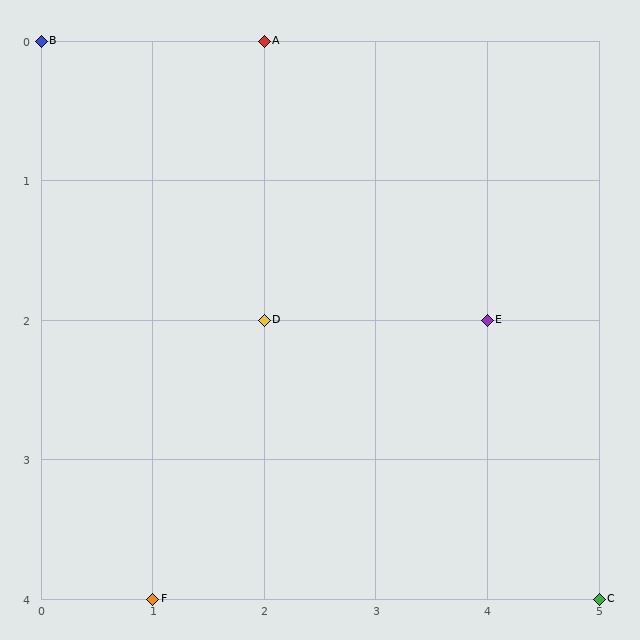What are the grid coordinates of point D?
Point D is at grid coordinates (2, 2).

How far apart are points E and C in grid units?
Points E and C are 1 column and 2 rows apart (about 2.2 grid units diagonally).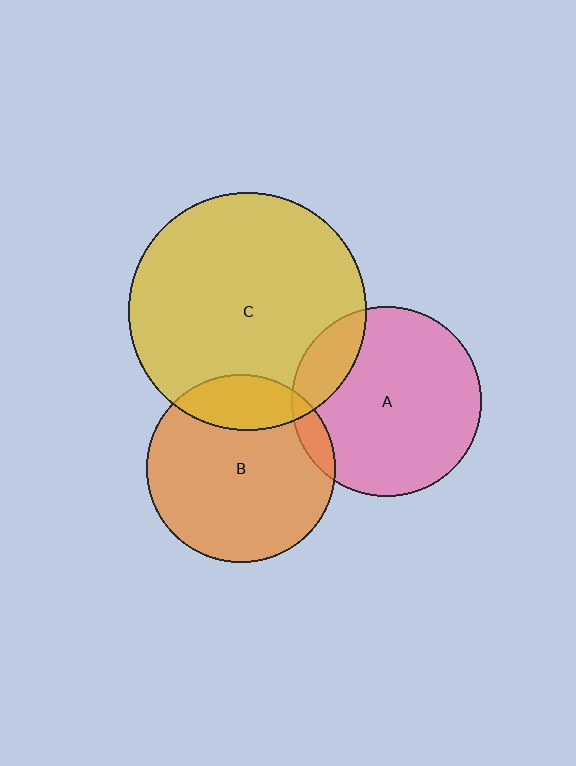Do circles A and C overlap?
Yes.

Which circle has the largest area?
Circle C (yellow).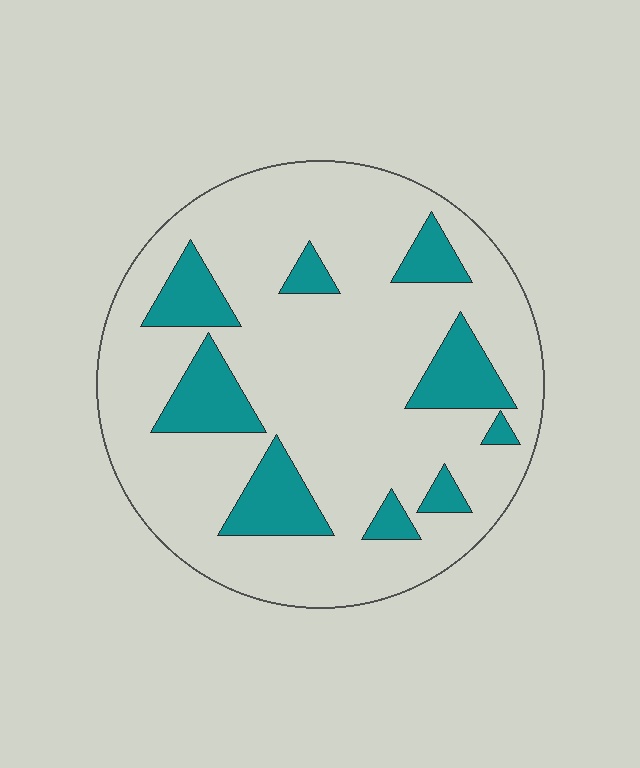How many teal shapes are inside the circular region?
9.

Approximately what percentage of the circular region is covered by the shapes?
Approximately 20%.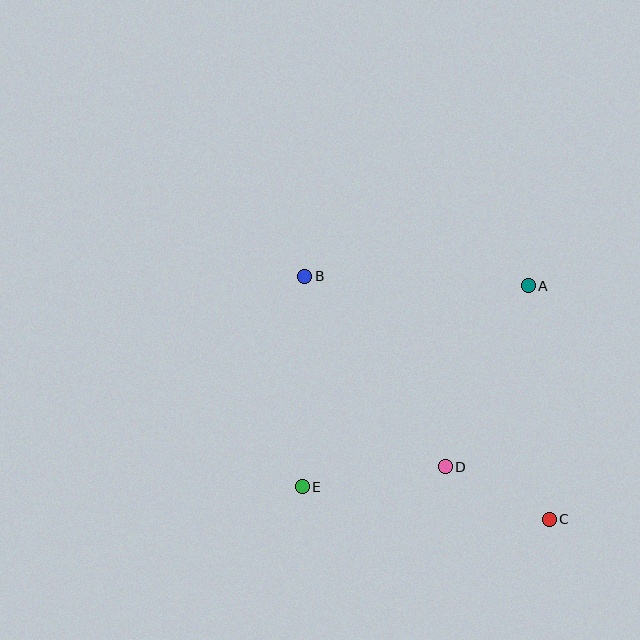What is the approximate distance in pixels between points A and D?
The distance between A and D is approximately 199 pixels.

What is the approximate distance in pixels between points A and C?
The distance between A and C is approximately 235 pixels.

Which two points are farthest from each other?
Points B and C are farthest from each other.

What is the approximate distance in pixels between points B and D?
The distance between B and D is approximately 236 pixels.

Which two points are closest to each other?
Points C and D are closest to each other.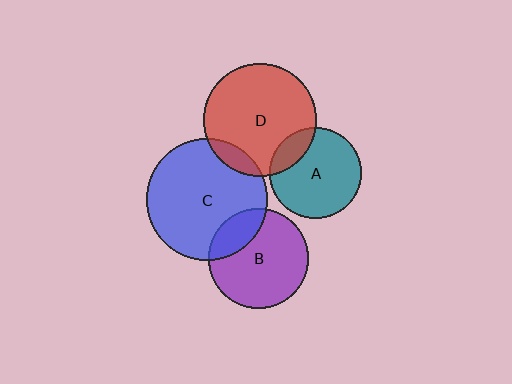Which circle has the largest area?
Circle C (blue).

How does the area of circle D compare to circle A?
Approximately 1.5 times.